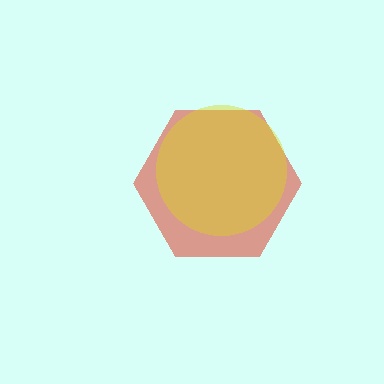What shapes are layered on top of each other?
The layered shapes are: a red hexagon, a yellow circle.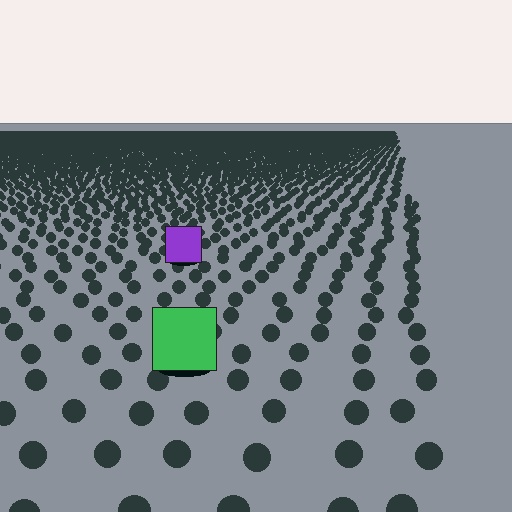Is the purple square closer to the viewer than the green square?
No. The green square is closer — you can tell from the texture gradient: the ground texture is coarser near it.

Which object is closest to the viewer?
The green square is closest. The texture marks near it are larger and more spread out.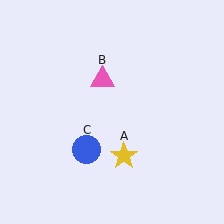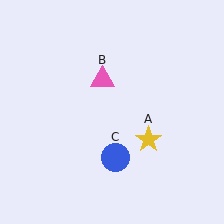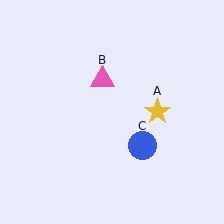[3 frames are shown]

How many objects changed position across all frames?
2 objects changed position: yellow star (object A), blue circle (object C).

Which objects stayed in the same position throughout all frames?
Pink triangle (object B) remained stationary.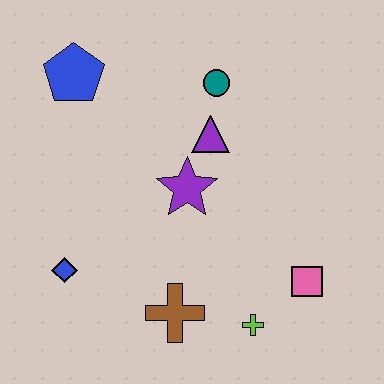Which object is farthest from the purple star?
The blue pentagon is farthest from the purple star.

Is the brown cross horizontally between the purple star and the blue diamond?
Yes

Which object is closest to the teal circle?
The purple triangle is closest to the teal circle.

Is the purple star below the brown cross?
No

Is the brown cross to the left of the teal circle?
Yes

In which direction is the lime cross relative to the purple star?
The lime cross is below the purple star.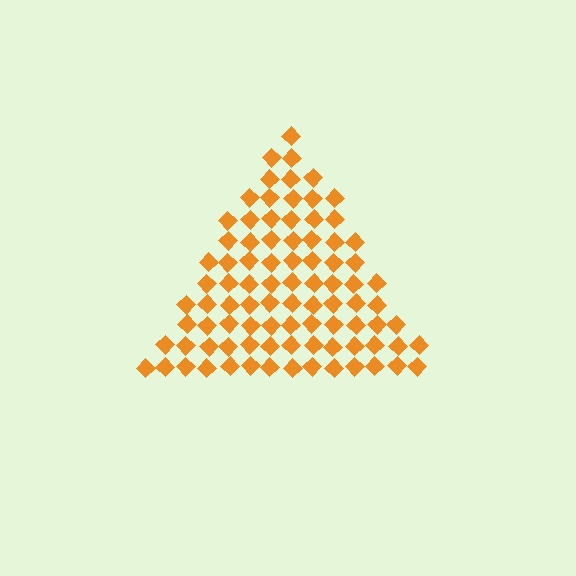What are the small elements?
The small elements are diamonds.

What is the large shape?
The large shape is a triangle.